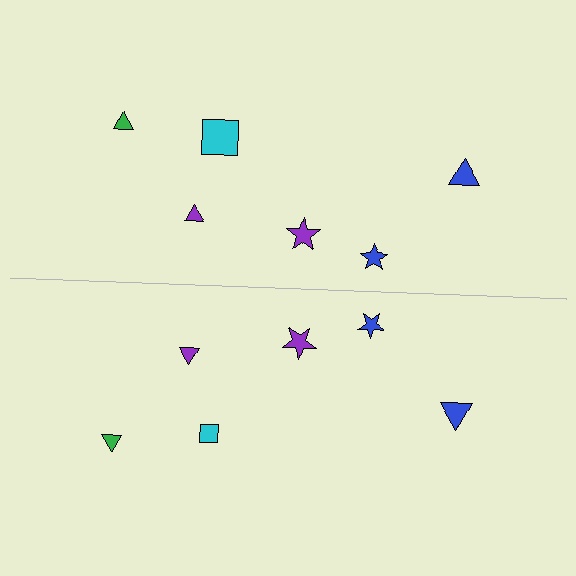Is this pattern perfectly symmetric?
No, the pattern is not perfectly symmetric. The cyan square on the bottom side has a different size than its mirror counterpart.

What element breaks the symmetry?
The cyan square on the bottom side has a different size than its mirror counterpart.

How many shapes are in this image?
There are 12 shapes in this image.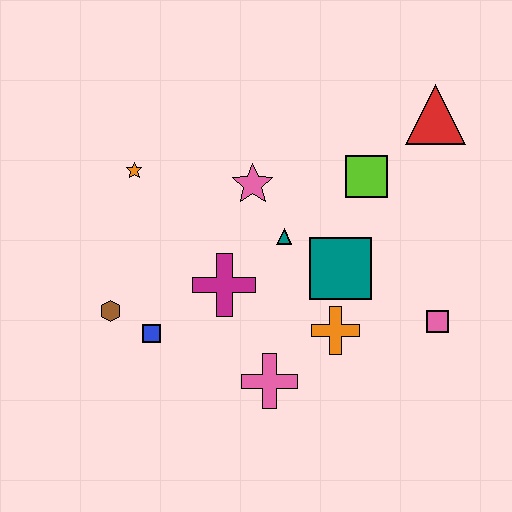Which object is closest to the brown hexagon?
The blue square is closest to the brown hexagon.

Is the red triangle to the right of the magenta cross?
Yes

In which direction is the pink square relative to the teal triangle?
The pink square is to the right of the teal triangle.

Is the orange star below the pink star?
No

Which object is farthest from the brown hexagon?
The red triangle is farthest from the brown hexagon.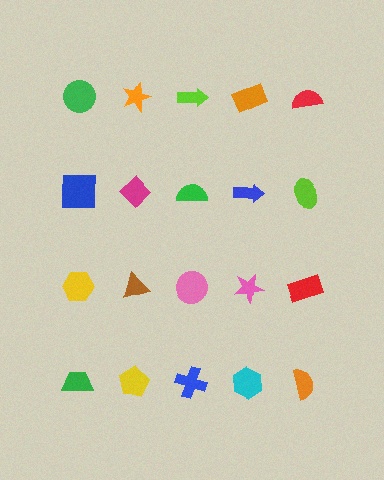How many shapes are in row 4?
5 shapes.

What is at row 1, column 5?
A red semicircle.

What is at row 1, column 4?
An orange rectangle.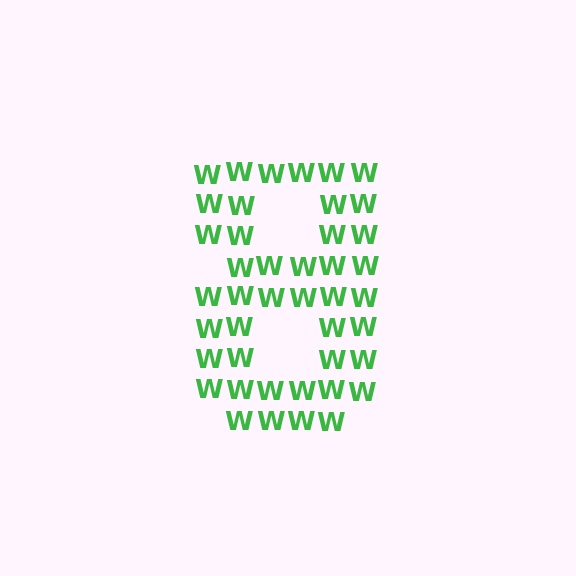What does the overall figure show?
The overall figure shows the digit 8.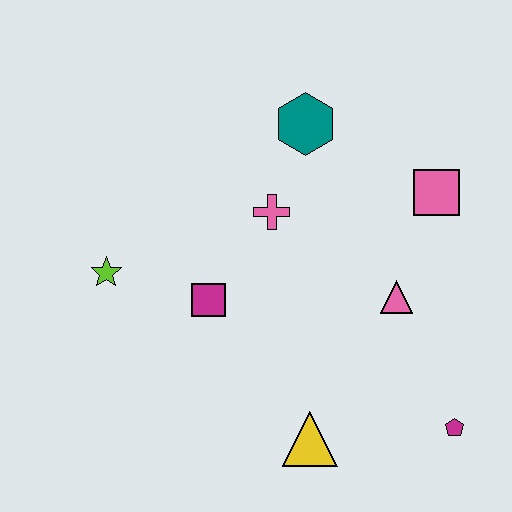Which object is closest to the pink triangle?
The pink square is closest to the pink triangle.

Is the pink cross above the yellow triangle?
Yes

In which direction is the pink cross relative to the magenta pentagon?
The pink cross is above the magenta pentagon.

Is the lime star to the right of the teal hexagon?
No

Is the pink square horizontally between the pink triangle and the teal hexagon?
No